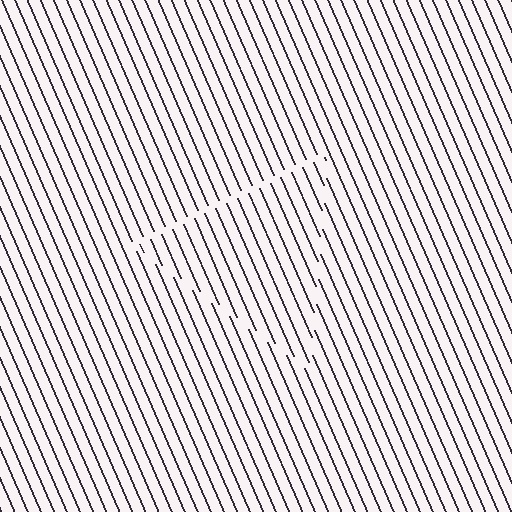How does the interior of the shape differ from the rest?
The interior of the shape contains the same grating, shifted by half a period — the contour is defined by the phase discontinuity where line-ends from the inner and outer gratings abut.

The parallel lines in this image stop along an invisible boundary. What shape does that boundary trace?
An illusory triangle. The interior of the shape contains the same grating, shifted by half a period — the contour is defined by the phase discontinuity where line-ends from the inner and outer gratings abut.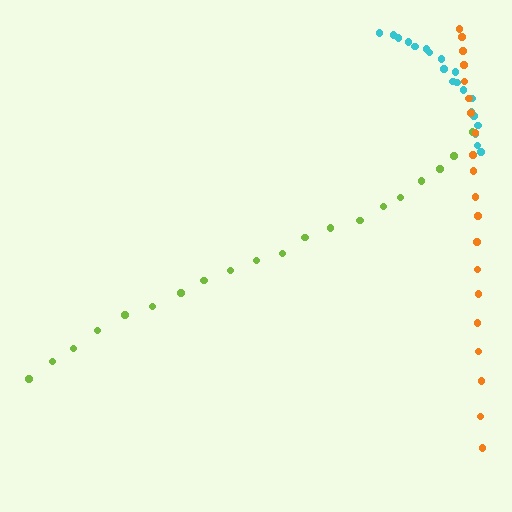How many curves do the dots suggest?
There are 3 distinct paths.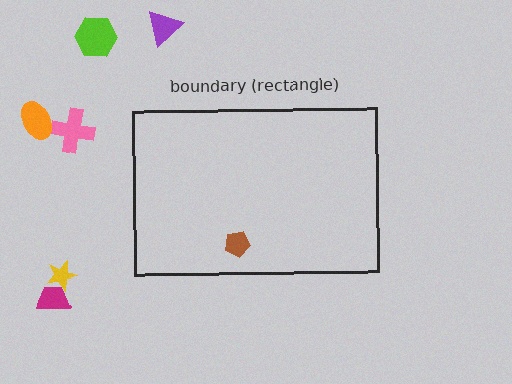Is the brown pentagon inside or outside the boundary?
Inside.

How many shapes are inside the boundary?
1 inside, 6 outside.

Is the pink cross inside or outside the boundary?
Outside.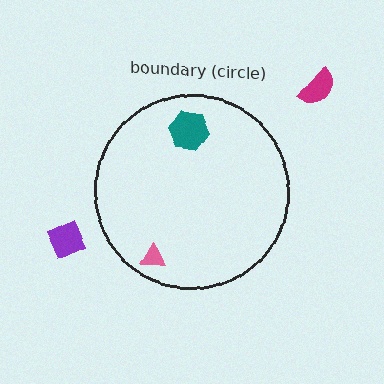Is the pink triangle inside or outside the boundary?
Inside.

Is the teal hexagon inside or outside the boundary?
Inside.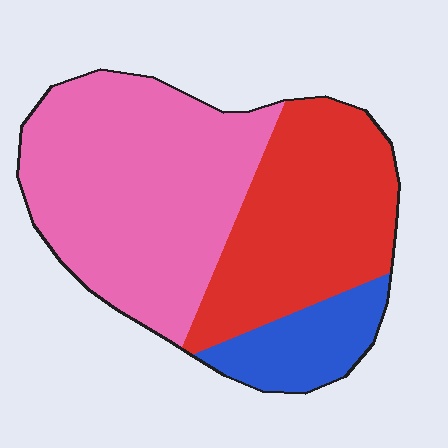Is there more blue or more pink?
Pink.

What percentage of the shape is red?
Red covers roughly 35% of the shape.